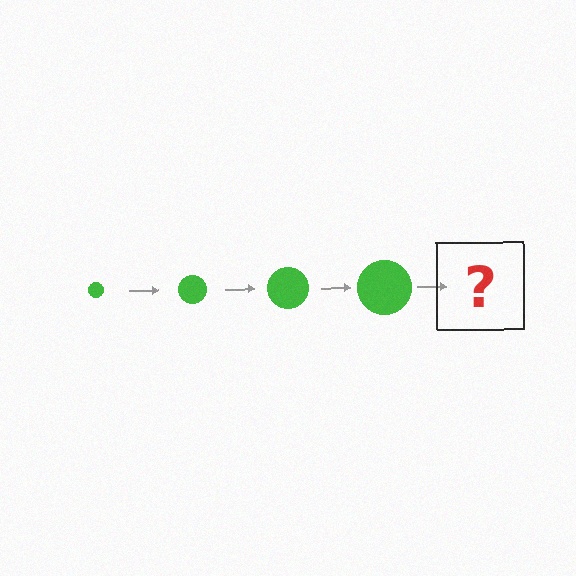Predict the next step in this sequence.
The next step is a green circle, larger than the previous one.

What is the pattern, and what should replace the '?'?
The pattern is that the circle gets progressively larger each step. The '?' should be a green circle, larger than the previous one.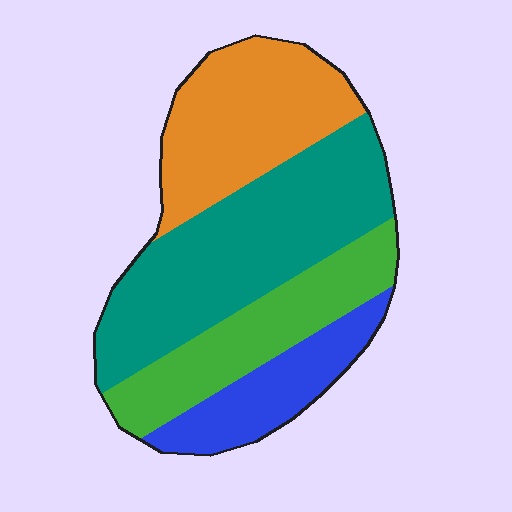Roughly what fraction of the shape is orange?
Orange takes up about one quarter (1/4) of the shape.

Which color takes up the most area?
Teal, at roughly 40%.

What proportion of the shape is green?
Green covers 21% of the shape.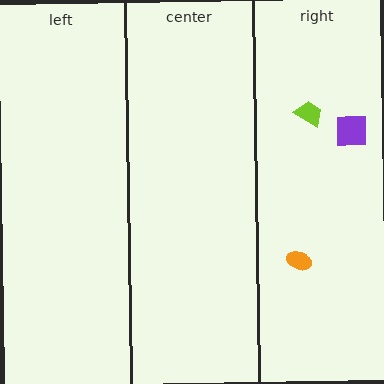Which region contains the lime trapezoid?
The right region.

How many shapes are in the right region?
3.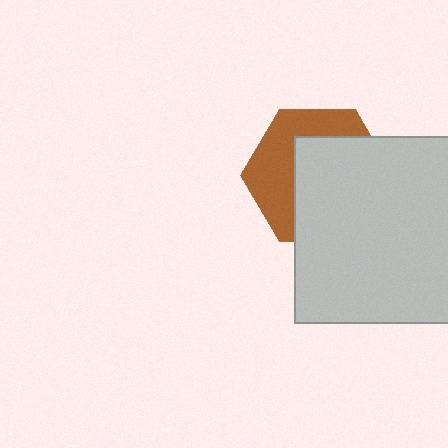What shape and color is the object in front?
The object in front is a light gray square.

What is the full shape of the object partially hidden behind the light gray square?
The partially hidden object is a brown hexagon.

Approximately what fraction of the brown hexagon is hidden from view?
Roughly 59% of the brown hexagon is hidden behind the light gray square.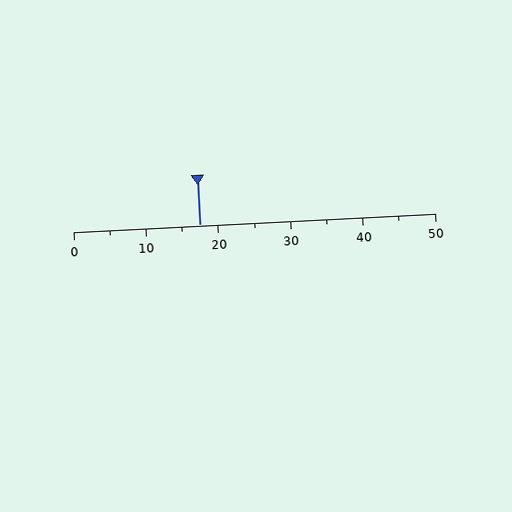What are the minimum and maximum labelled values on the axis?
The axis runs from 0 to 50.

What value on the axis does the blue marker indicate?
The marker indicates approximately 17.5.